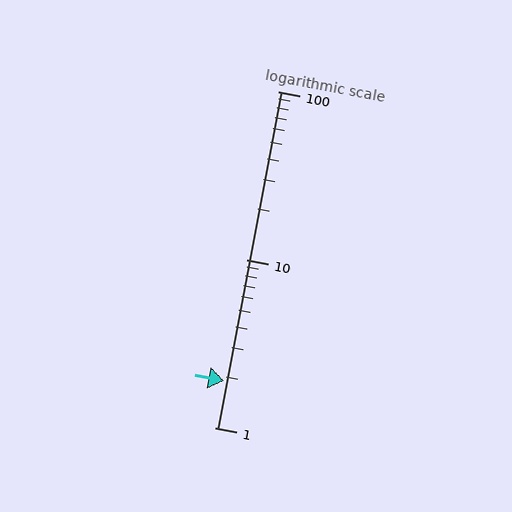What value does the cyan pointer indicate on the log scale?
The pointer indicates approximately 1.9.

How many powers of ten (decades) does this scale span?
The scale spans 2 decades, from 1 to 100.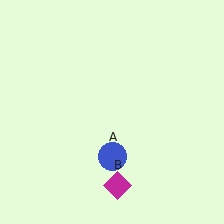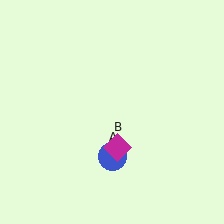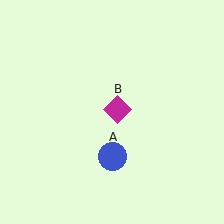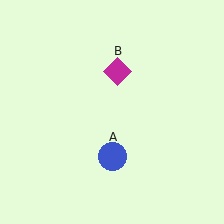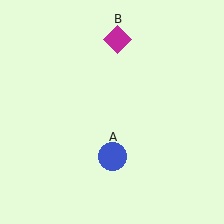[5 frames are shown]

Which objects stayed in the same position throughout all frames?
Blue circle (object A) remained stationary.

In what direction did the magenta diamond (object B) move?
The magenta diamond (object B) moved up.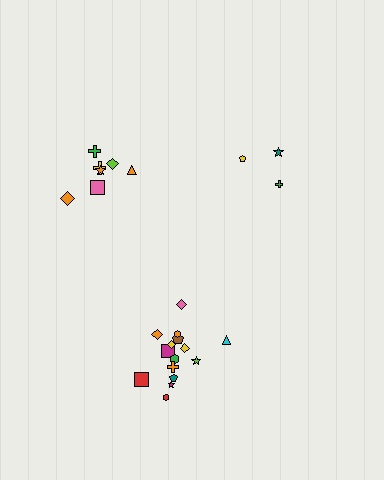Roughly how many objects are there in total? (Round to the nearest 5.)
Roughly 25 objects in total.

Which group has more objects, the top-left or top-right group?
The top-left group.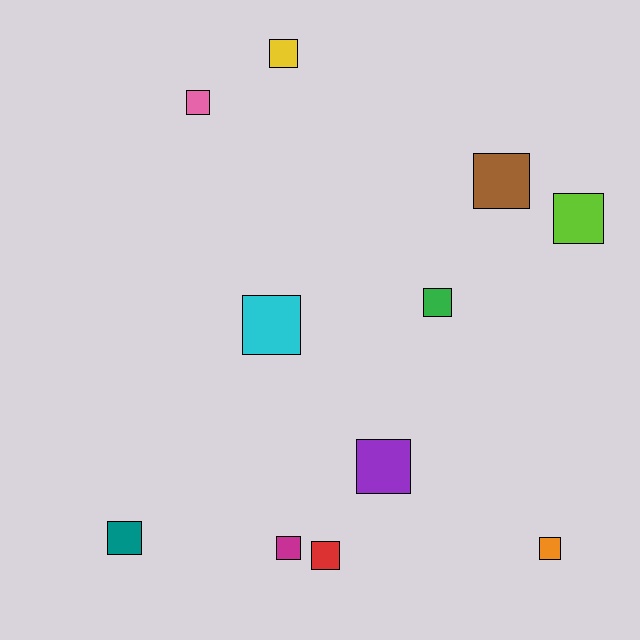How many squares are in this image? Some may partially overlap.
There are 11 squares.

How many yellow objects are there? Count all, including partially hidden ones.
There is 1 yellow object.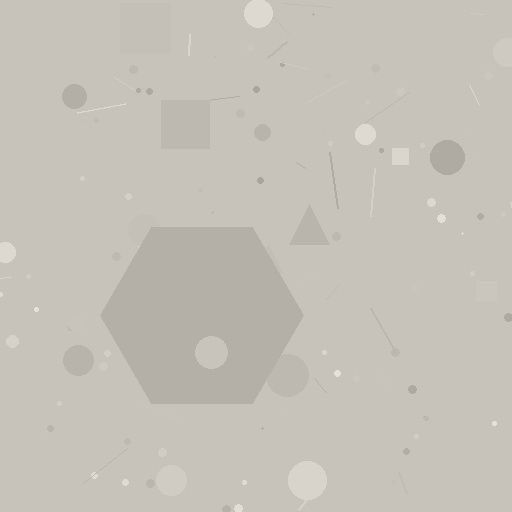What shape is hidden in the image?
A hexagon is hidden in the image.